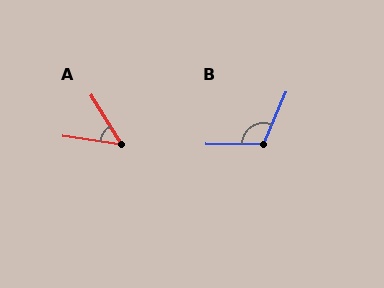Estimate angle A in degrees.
Approximately 51 degrees.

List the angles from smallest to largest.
A (51°), B (113°).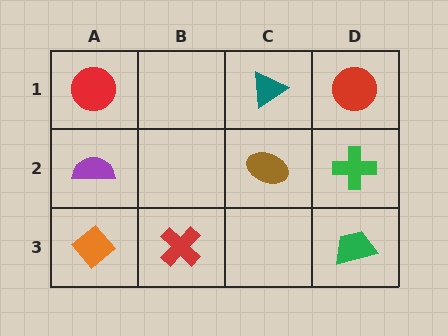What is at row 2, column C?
A brown ellipse.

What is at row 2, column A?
A purple semicircle.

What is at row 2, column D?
A green cross.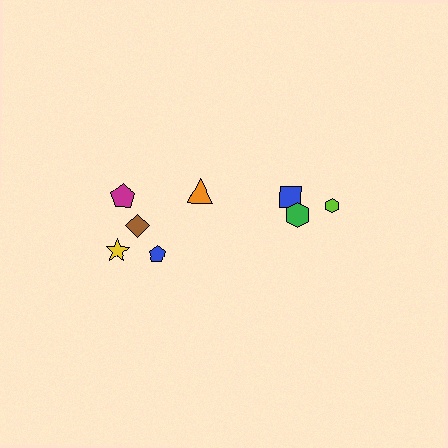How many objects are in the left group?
There are 5 objects.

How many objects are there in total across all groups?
There are 8 objects.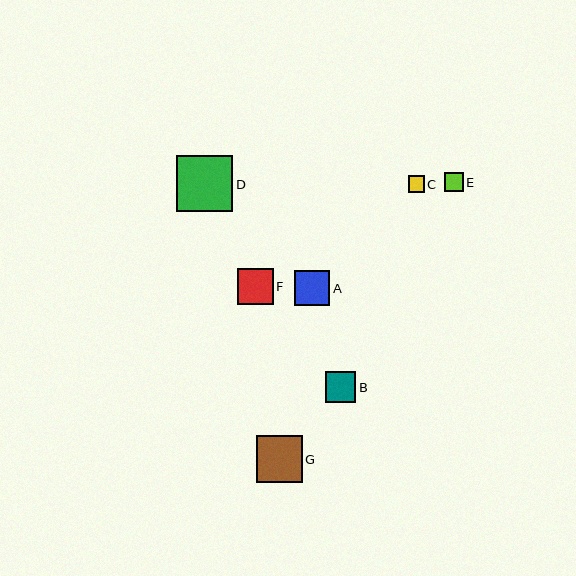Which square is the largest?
Square D is the largest with a size of approximately 56 pixels.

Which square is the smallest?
Square C is the smallest with a size of approximately 16 pixels.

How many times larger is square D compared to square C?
Square D is approximately 3.5 times the size of square C.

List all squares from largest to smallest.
From largest to smallest: D, G, F, A, B, E, C.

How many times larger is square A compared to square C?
Square A is approximately 2.2 times the size of square C.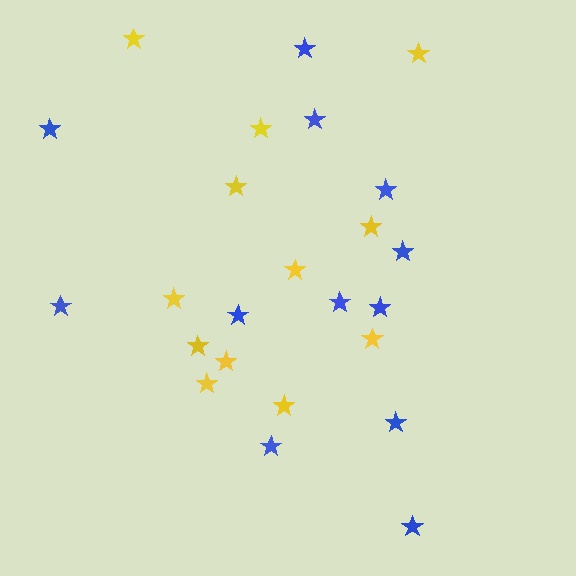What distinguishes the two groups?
There are 2 groups: one group of blue stars (12) and one group of yellow stars (12).